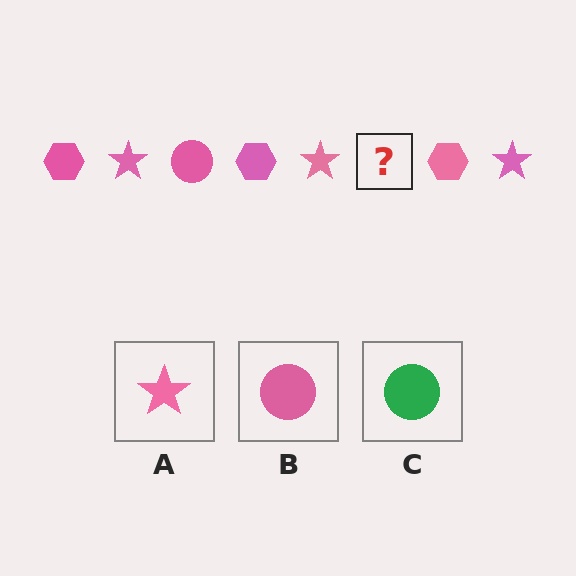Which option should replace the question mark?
Option B.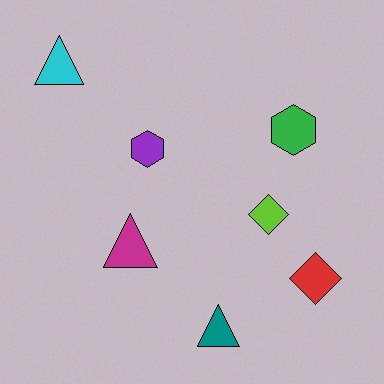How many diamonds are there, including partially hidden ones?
There are 2 diamonds.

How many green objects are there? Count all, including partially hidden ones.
There is 1 green object.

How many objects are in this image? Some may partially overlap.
There are 7 objects.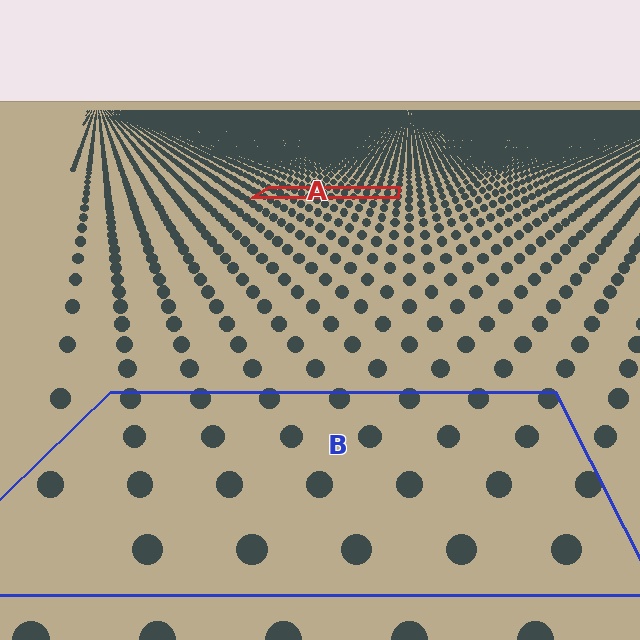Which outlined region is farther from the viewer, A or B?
Region A is farther from the viewer — the texture elements inside it appear smaller and more densely packed.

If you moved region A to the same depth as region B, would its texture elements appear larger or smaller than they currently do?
They would appear larger. At a closer depth, the same texture elements are projected at a bigger on-screen size.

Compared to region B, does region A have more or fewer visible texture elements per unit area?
Region A has more texture elements per unit area — they are packed more densely because it is farther away.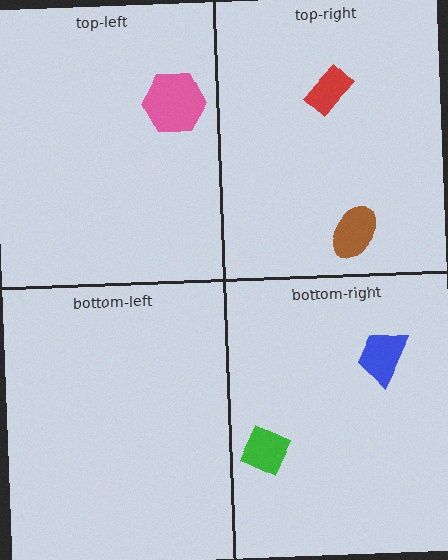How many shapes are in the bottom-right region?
2.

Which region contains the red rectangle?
The top-right region.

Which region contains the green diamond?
The bottom-right region.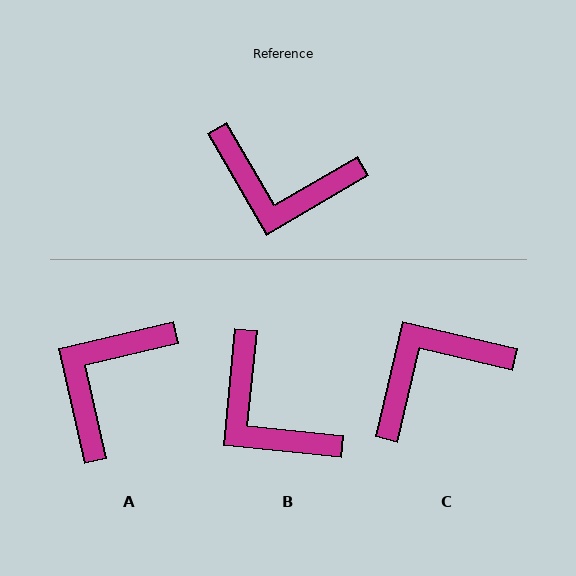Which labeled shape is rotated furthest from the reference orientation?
C, about 133 degrees away.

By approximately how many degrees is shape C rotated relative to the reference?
Approximately 133 degrees clockwise.